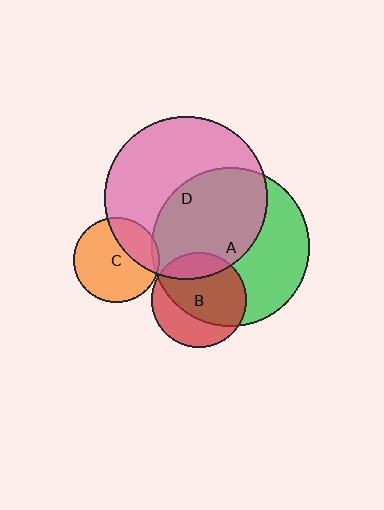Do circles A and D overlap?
Yes.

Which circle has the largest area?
Circle D (pink).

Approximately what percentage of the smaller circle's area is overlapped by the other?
Approximately 50%.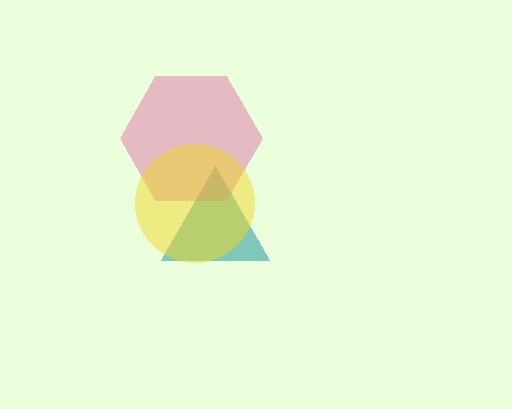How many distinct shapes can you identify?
There are 3 distinct shapes: a teal triangle, a pink hexagon, a yellow circle.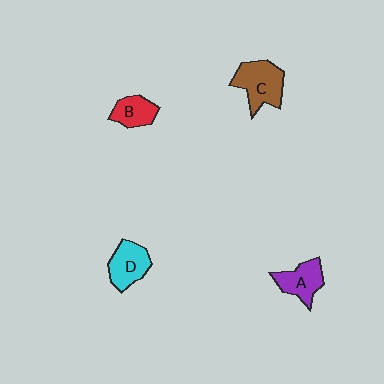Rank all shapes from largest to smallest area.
From largest to smallest: C (brown), D (cyan), A (purple), B (red).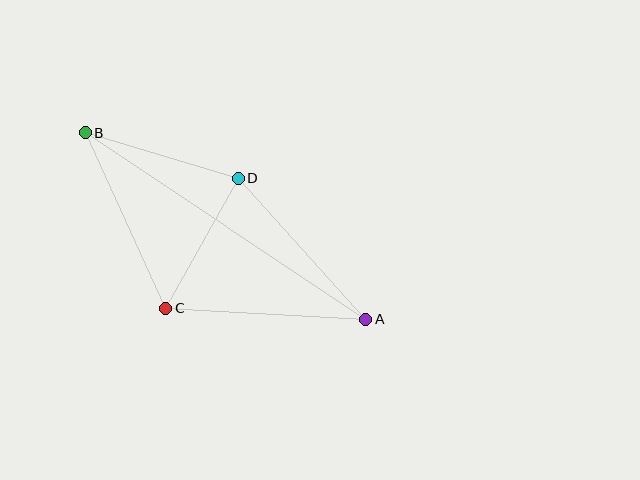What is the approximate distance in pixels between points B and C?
The distance between B and C is approximately 193 pixels.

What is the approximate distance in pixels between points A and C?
The distance between A and C is approximately 201 pixels.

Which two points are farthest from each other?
Points A and B are farthest from each other.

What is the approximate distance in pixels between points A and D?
The distance between A and D is approximately 190 pixels.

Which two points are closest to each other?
Points C and D are closest to each other.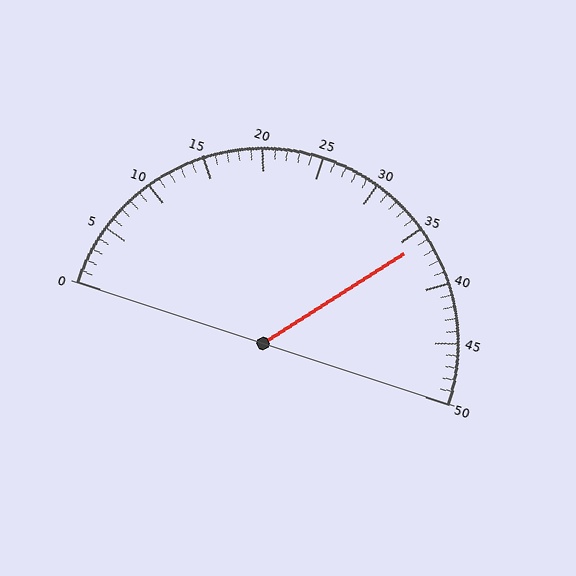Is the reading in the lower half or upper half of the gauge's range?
The reading is in the upper half of the range (0 to 50).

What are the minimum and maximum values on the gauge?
The gauge ranges from 0 to 50.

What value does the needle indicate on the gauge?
The needle indicates approximately 36.